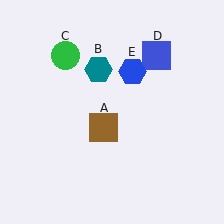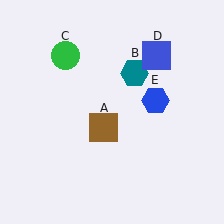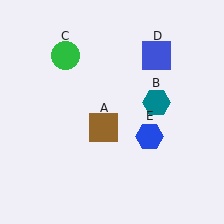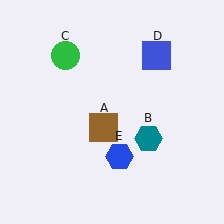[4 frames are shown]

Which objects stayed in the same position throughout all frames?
Brown square (object A) and green circle (object C) and blue square (object D) remained stationary.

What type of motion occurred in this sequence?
The teal hexagon (object B), blue hexagon (object E) rotated clockwise around the center of the scene.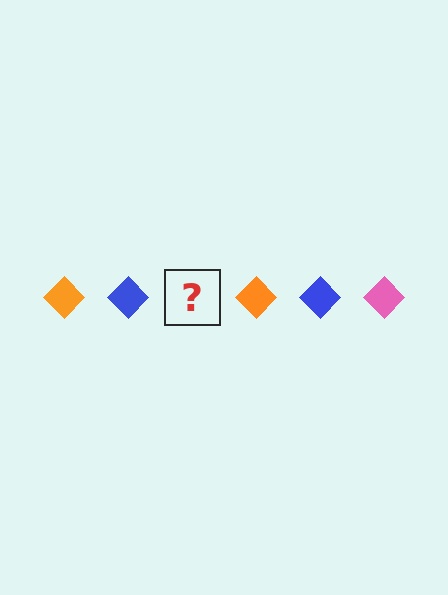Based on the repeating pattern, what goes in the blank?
The blank should be a pink diamond.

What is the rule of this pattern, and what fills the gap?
The rule is that the pattern cycles through orange, blue, pink diamonds. The gap should be filled with a pink diamond.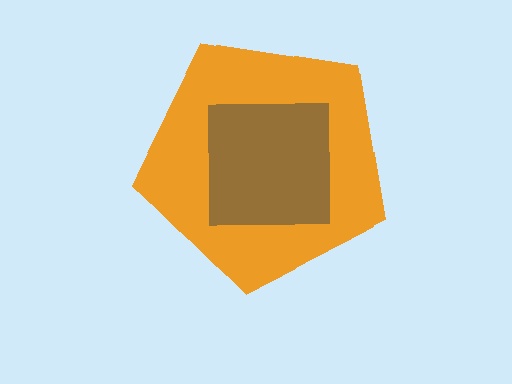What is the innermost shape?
The brown square.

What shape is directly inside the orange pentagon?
The brown square.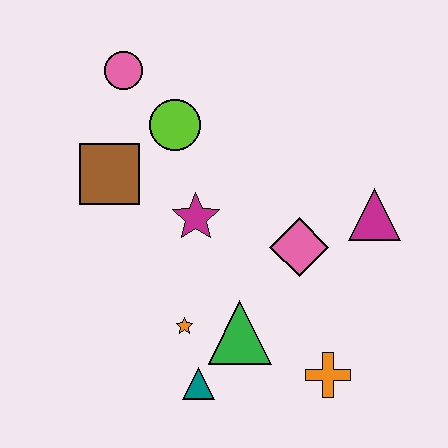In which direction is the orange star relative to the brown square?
The orange star is below the brown square.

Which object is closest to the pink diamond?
The magenta triangle is closest to the pink diamond.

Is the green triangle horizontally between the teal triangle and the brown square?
No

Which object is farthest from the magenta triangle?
The pink circle is farthest from the magenta triangle.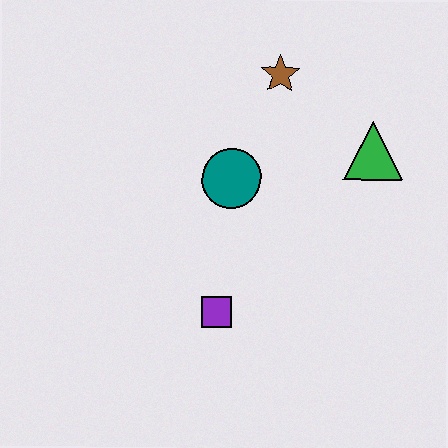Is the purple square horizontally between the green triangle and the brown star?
No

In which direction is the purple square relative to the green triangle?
The purple square is below the green triangle.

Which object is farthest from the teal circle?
The green triangle is farthest from the teal circle.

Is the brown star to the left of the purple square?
No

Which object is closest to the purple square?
The teal circle is closest to the purple square.